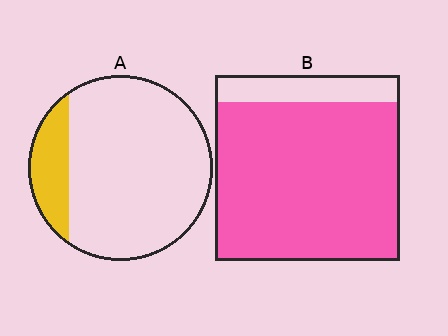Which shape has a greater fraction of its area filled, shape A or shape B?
Shape B.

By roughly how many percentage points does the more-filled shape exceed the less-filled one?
By roughly 70 percentage points (B over A).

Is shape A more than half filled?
No.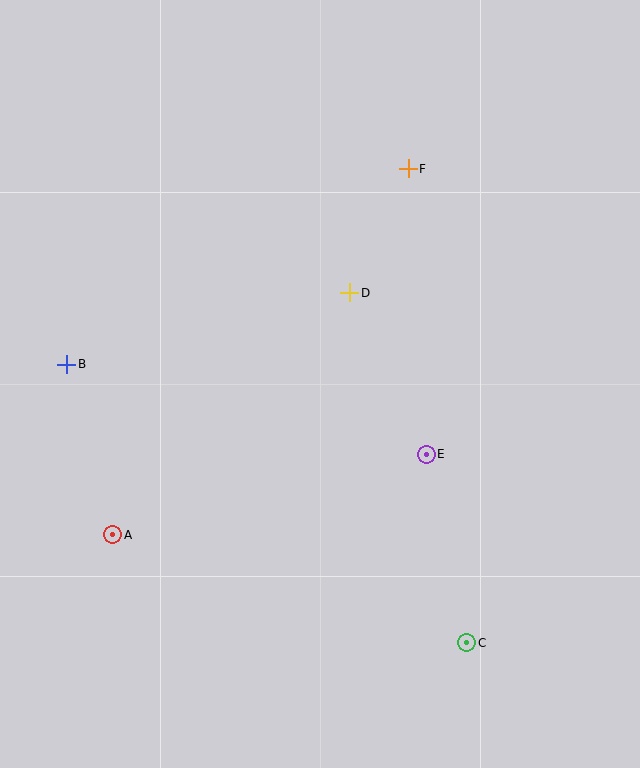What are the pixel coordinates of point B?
Point B is at (67, 364).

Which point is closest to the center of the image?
Point D at (350, 293) is closest to the center.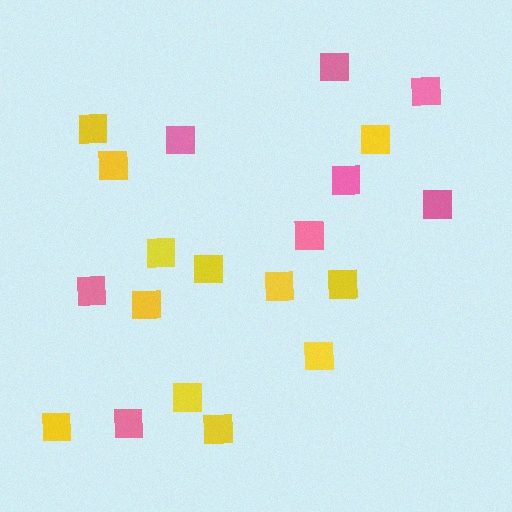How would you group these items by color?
There are 2 groups: one group of yellow squares (12) and one group of pink squares (8).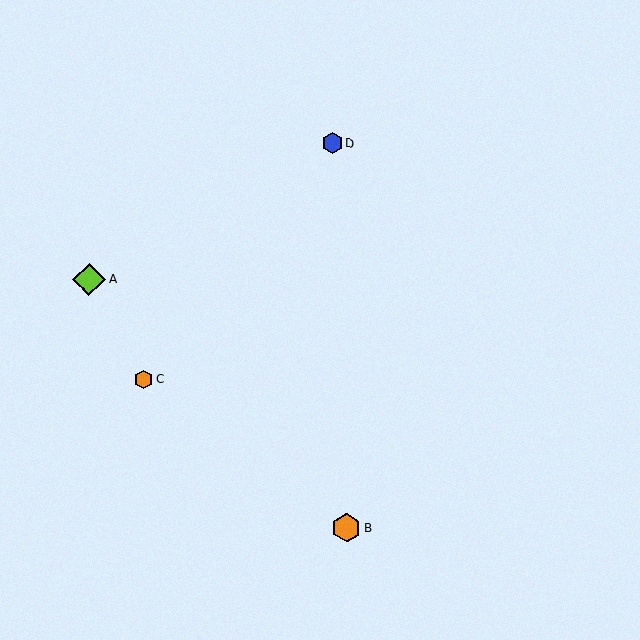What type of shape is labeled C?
Shape C is an orange hexagon.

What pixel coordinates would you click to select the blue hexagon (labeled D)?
Click at (332, 143) to select the blue hexagon D.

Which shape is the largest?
The lime diamond (labeled A) is the largest.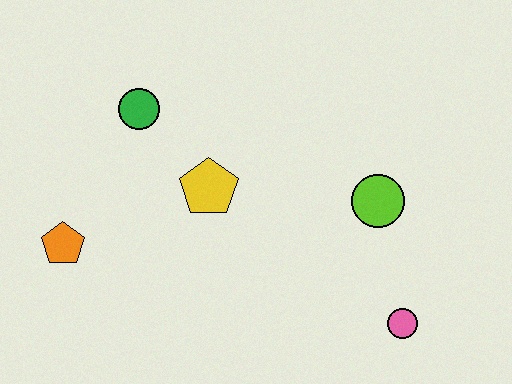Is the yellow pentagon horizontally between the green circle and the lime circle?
Yes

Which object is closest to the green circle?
The yellow pentagon is closest to the green circle.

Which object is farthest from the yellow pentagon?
The pink circle is farthest from the yellow pentagon.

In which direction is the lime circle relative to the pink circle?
The lime circle is above the pink circle.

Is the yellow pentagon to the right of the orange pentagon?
Yes